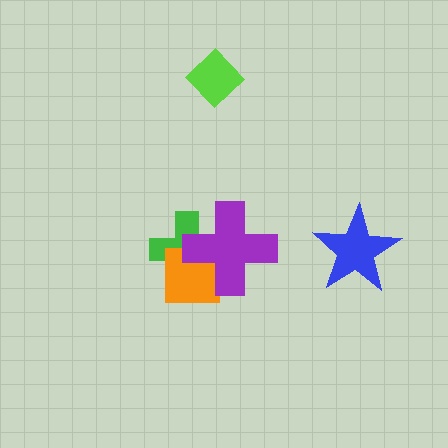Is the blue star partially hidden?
No, no other shape covers it.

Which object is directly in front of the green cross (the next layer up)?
The orange square is directly in front of the green cross.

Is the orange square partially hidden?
Yes, it is partially covered by another shape.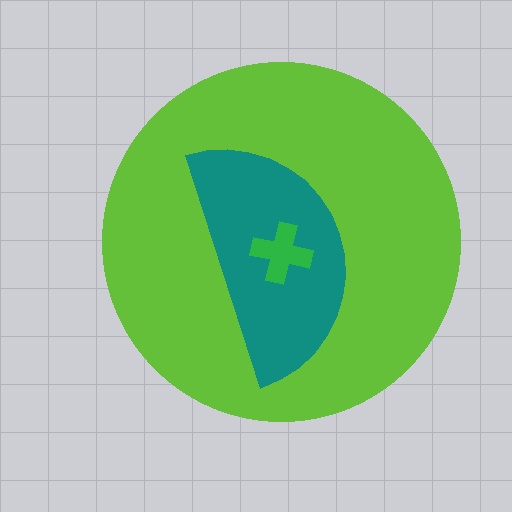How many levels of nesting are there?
3.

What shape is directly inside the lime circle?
The teal semicircle.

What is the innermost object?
The green cross.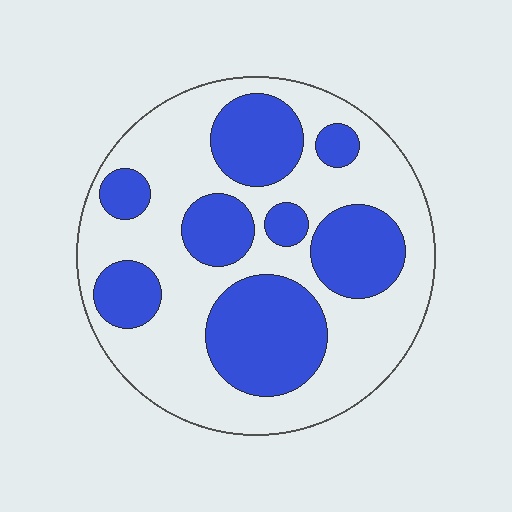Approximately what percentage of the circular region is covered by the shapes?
Approximately 40%.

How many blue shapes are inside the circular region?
8.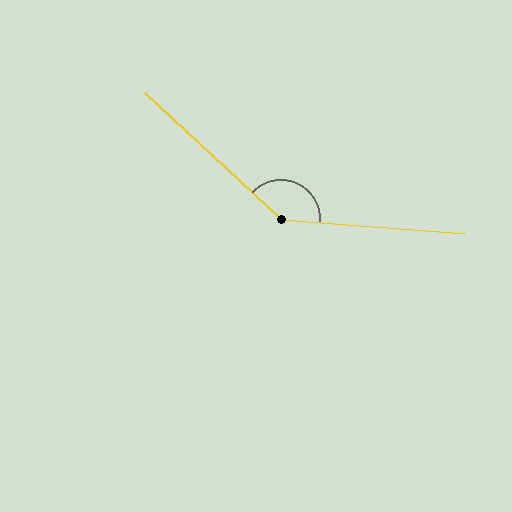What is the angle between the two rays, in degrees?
Approximately 142 degrees.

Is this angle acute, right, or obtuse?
It is obtuse.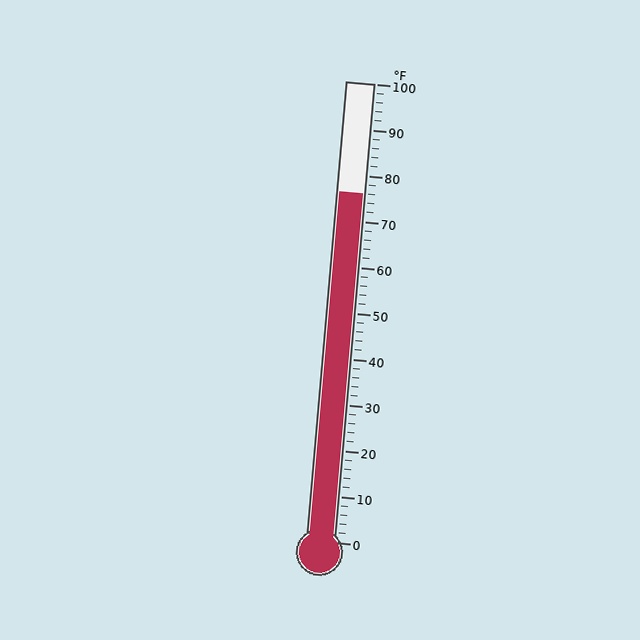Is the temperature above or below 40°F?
The temperature is above 40°F.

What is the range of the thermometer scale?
The thermometer scale ranges from 0°F to 100°F.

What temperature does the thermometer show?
The thermometer shows approximately 76°F.